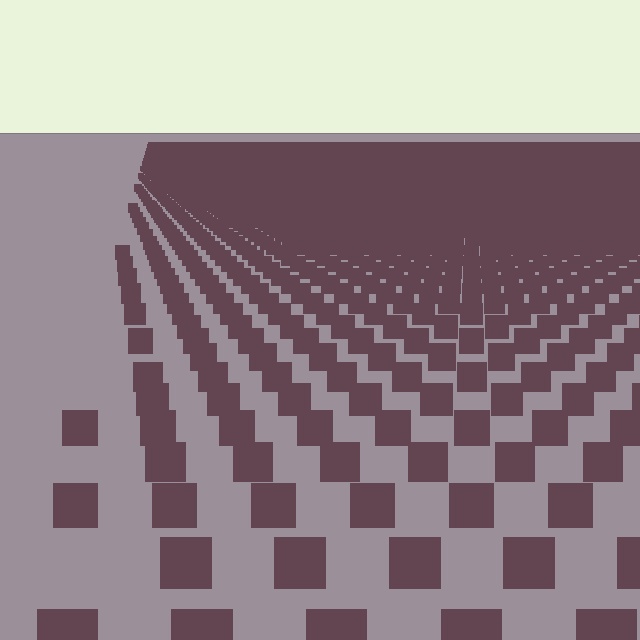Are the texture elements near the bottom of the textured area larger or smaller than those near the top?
Larger. Near the bottom, elements are closer to the viewer and appear at a bigger on-screen size.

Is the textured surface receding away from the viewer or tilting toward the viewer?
The surface is receding away from the viewer. Texture elements get smaller and denser toward the top.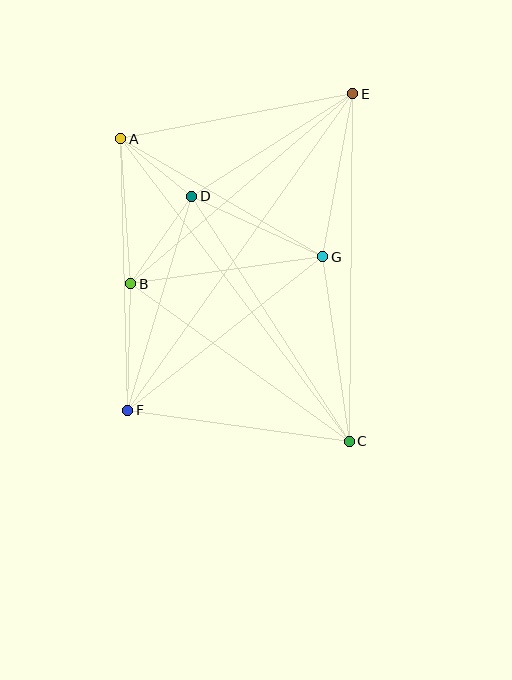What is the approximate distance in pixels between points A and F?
The distance between A and F is approximately 272 pixels.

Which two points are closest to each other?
Points A and D are closest to each other.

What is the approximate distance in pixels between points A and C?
The distance between A and C is approximately 379 pixels.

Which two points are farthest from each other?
Points E and F are farthest from each other.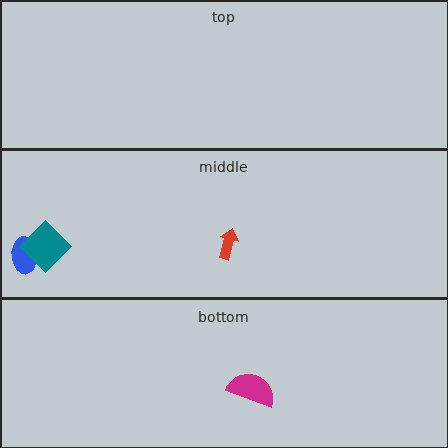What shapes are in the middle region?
The blue ellipse, the red arrow, the teal diamond.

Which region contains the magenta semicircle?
The bottom region.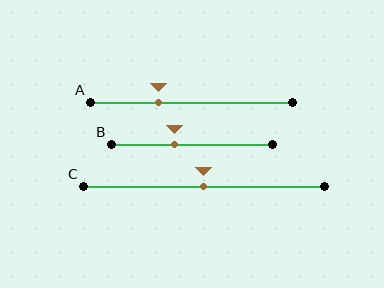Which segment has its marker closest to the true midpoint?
Segment C has its marker closest to the true midpoint.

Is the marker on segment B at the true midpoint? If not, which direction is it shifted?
No, the marker on segment B is shifted to the left by about 11% of the segment length.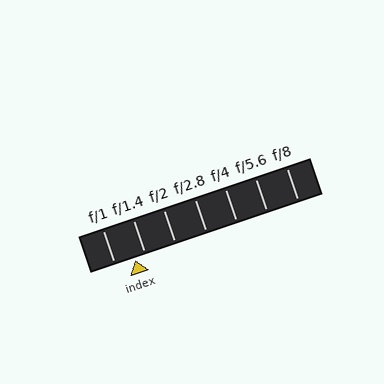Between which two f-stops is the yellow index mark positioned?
The index mark is between f/1 and f/1.4.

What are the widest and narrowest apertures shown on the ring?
The widest aperture shown is f/1 and the narrowest is f/8.